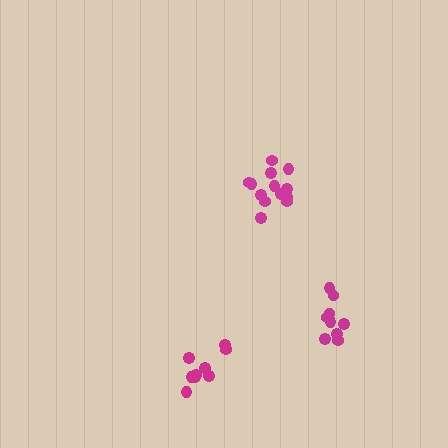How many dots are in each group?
Group 1: 13 dots, Group 2: 11 dots, Group 3: 9 dots (33 total).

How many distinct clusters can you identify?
There are 3 distinct clusters.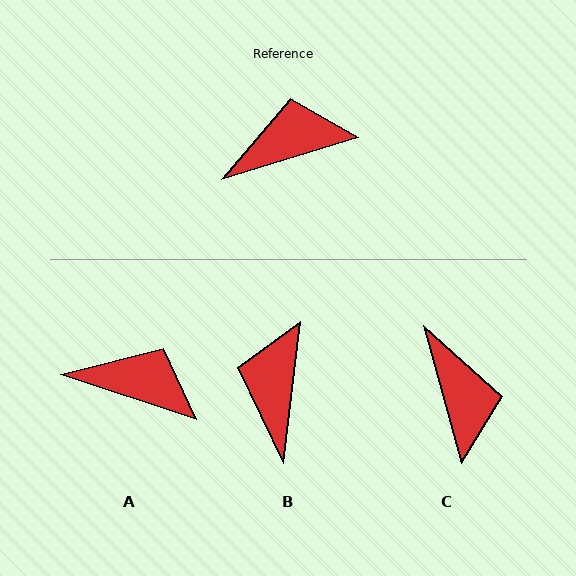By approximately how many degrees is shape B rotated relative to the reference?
Approximately 66 degrees counter-clockwise.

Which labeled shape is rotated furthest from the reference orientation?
C, about 91 degrees away.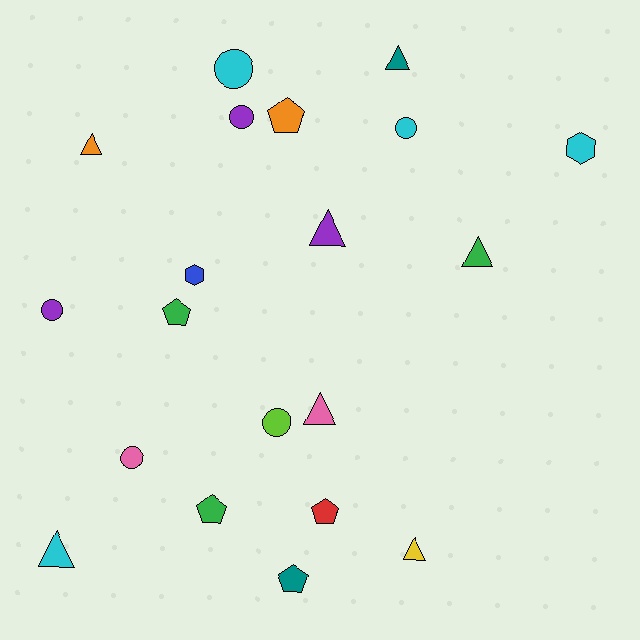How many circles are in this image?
There are 6 circles.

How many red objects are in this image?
There is 1 red object.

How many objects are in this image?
There are 20 objects.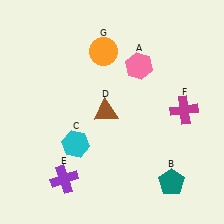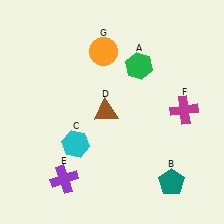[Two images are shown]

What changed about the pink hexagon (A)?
In Image 1, A is pink. In Image 2, it changed to green.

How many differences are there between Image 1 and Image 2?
There is 1 difference between the two images.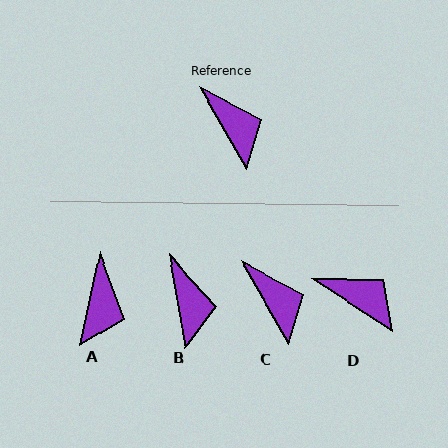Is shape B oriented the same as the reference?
No, it is off by about 20 degrees.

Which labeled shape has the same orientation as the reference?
C.